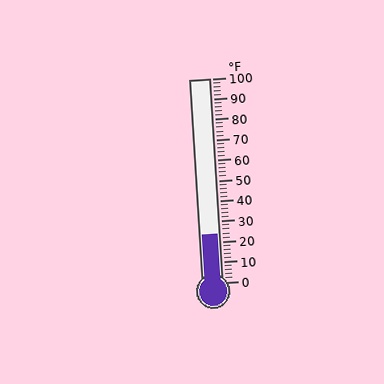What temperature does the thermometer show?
The thermometer shows approximately 24°F.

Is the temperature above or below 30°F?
The temperature is below 30°F.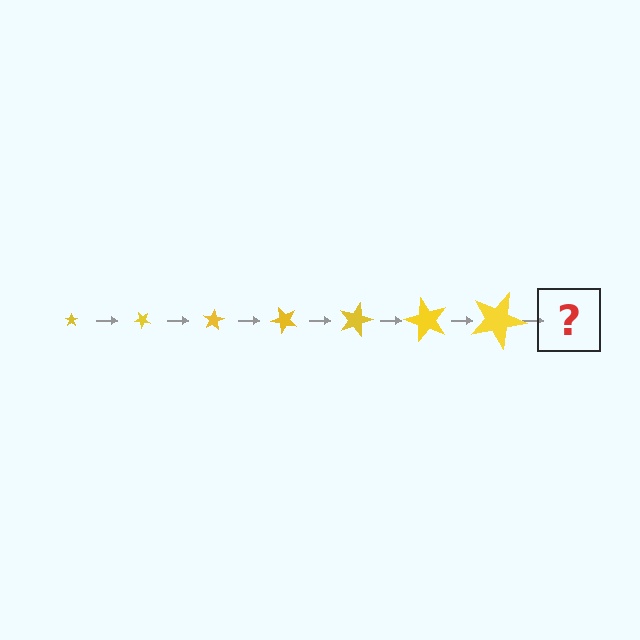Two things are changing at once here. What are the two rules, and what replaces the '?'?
The two rules are that the star grows larger each step and it rotates 40 degrees each step. The '?' should be a star, larger than the previous one and rotated 280 degrees from the start.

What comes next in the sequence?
The next element should be a star, larger than the previous one and rotated 280 degrees from the start.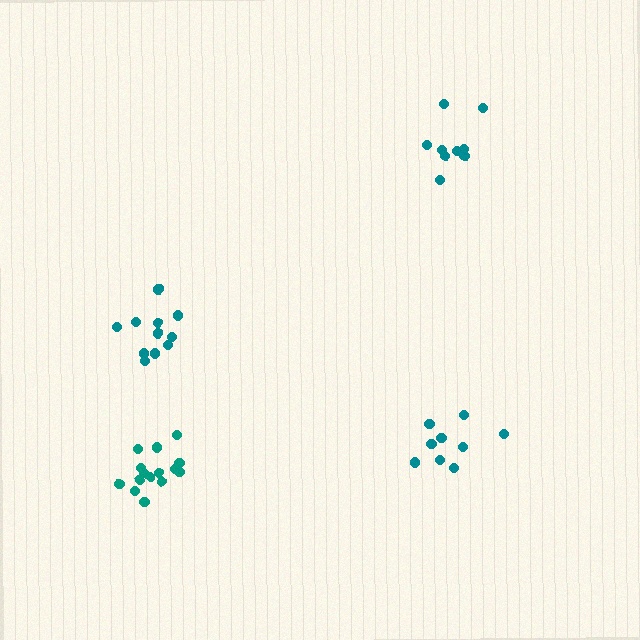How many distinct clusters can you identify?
There are 4 distinct clusters.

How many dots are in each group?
Group 1: 15 dots, Group 2: 9 dots, Group 3: 9 dots, Group 4: 11 dots (44 total).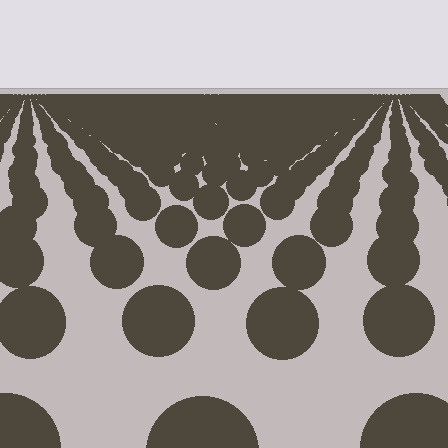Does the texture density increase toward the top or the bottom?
Density increases toward the top.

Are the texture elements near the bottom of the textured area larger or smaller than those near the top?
Larger. Near the bottom, elements are closer to the viewer and appear at a bigger on-screen size.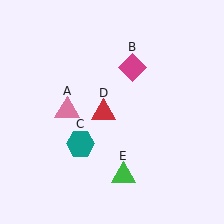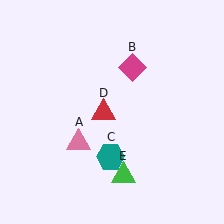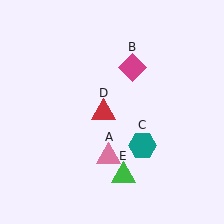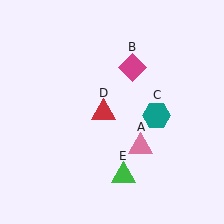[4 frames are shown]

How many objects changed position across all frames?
2 objects changed position: pink triangle (object A), teal hexagon (object C).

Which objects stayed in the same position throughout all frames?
Magenta diamond (object B) and red triangle (object D) and green triangle (object E) remained stationary.